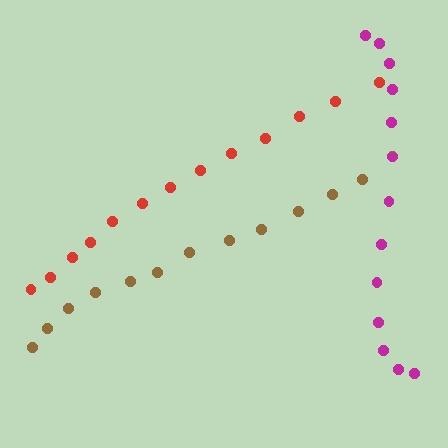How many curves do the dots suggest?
There are 3 distinct paths.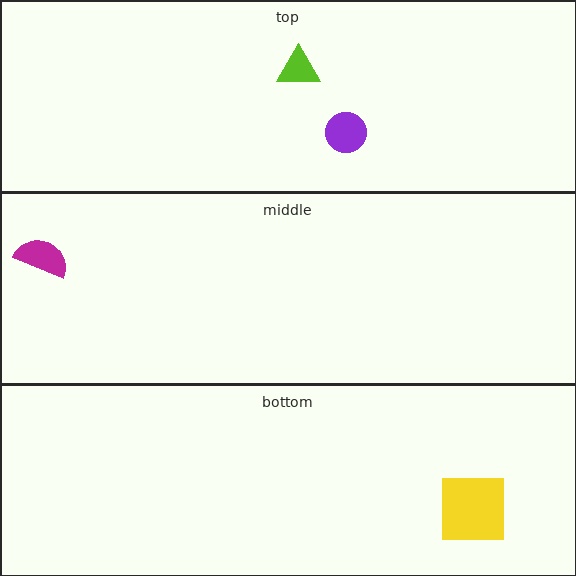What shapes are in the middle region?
The magenta semicircle.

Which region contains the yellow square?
The bottom region.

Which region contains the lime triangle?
The top region.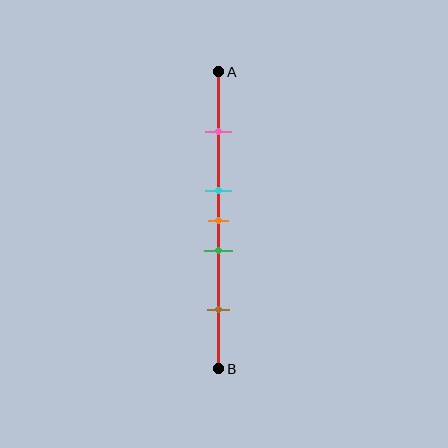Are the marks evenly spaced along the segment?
No, the marks are not evenly spaced.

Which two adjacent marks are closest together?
The cyan and orange marks are the closest adjacent pair.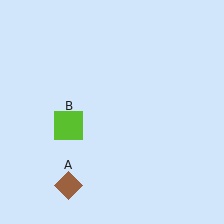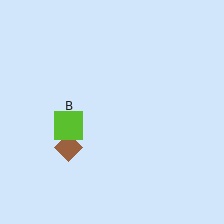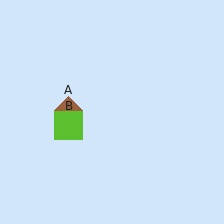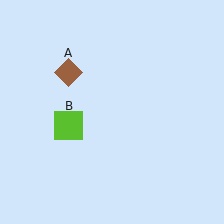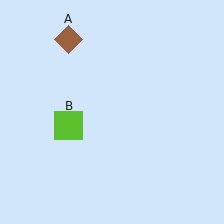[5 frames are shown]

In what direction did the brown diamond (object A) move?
The brown diamond (object A) moved up.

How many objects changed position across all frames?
1 object changed position: brown diamond (object A).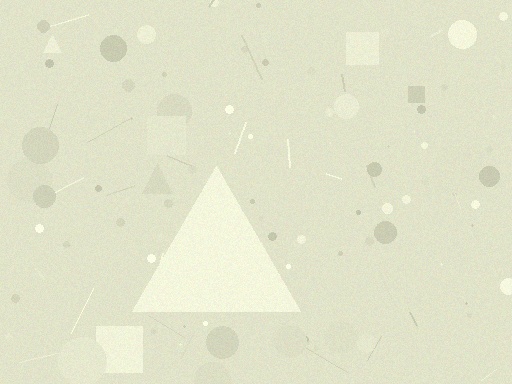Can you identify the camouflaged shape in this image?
The camouflaged shape is a triangle.